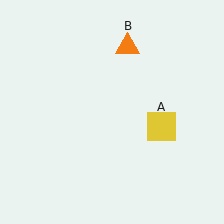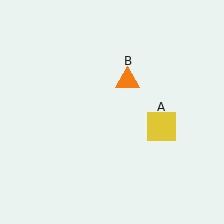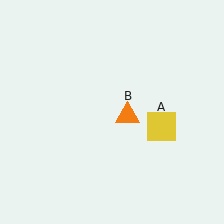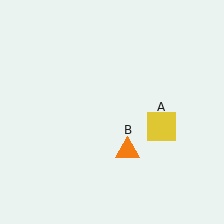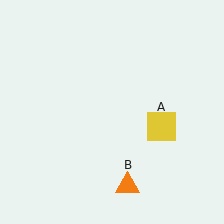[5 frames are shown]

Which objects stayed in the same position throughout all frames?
Yellow square (object A) remained stationary.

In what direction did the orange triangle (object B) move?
The orange triangle (object B) moved down.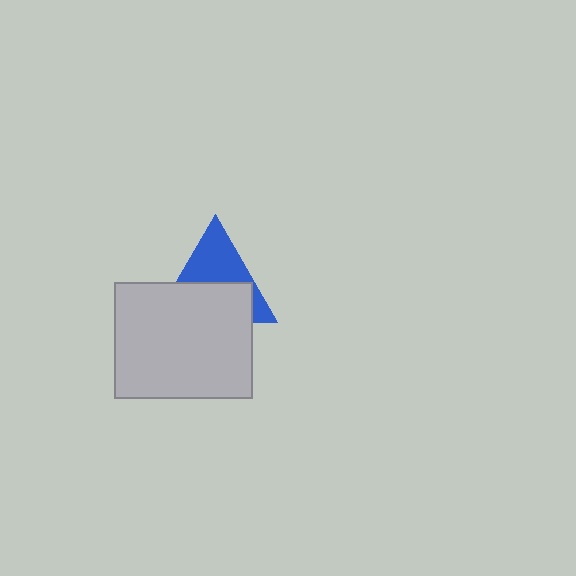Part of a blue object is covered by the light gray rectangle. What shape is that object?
It is a triangle.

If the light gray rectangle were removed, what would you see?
You would see the complete blue triangle.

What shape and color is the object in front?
The object in front is a light gray rectangle.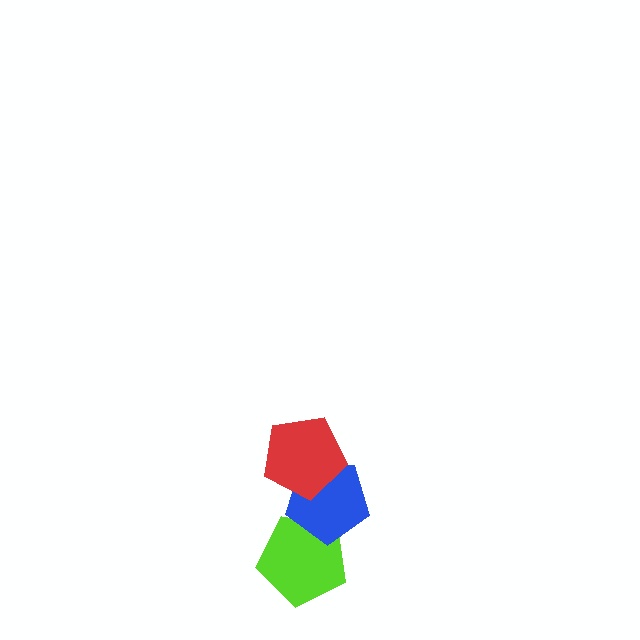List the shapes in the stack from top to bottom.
From top to bottom: the red pentagon, the blue pentagon, the lime pentagon.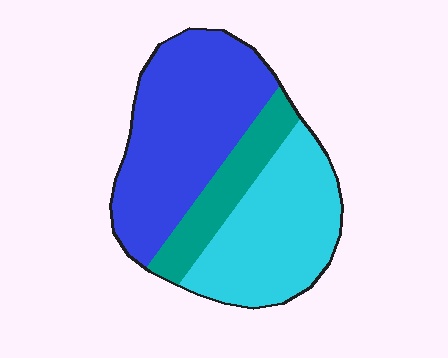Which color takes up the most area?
Blue, at roughly 45%.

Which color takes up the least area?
Teal, at roughly 15%.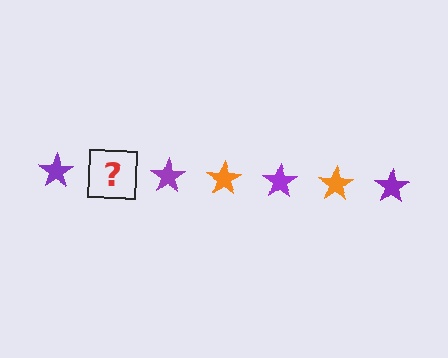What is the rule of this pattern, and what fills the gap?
The rule is that the pattern cycles through purple, orange stars. The gap should be filled with an orange star.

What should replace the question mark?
The question mark should be replaced with an orange star.